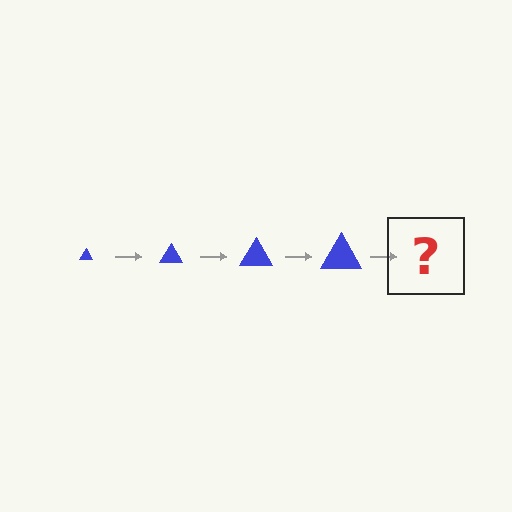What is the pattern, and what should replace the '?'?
The pattern is that the triangle gets progressively larger each step. The '?' should be a blue triangle, larger than the previous one.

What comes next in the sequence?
The next element should be a blue triangle, larger than the previous one.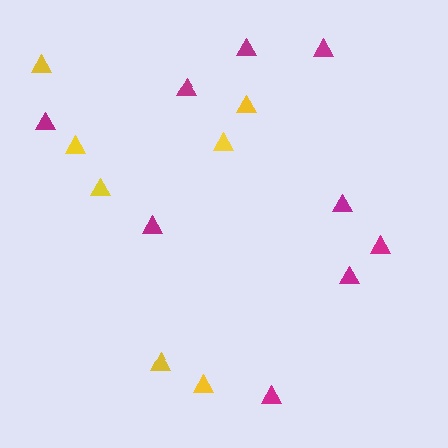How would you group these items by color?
There are 2 groups: one group of yellow triangles (7) and one group of magenta triangles (9).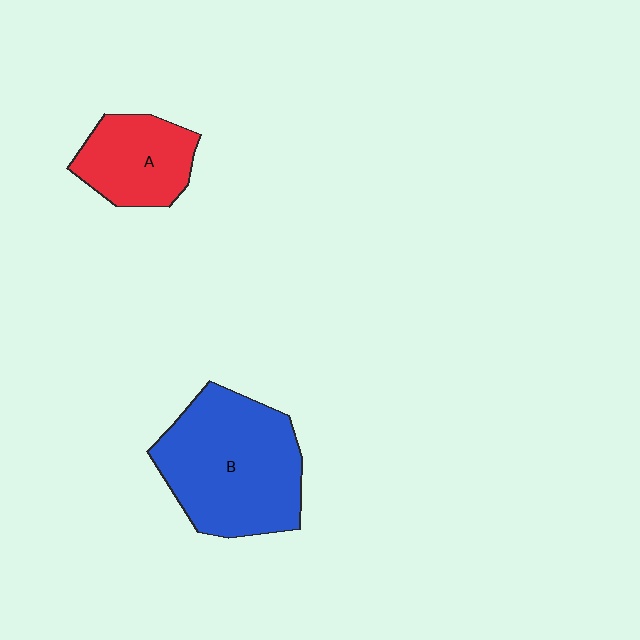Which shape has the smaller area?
Shape A (red).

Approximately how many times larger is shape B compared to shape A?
Approximately 1.9 times.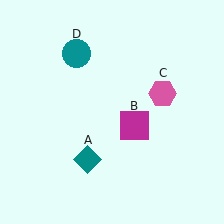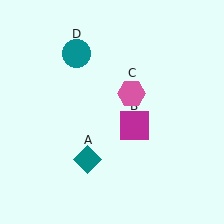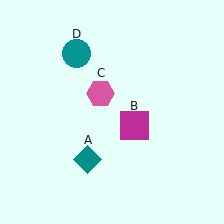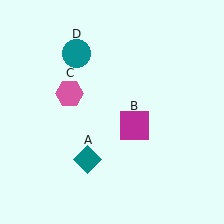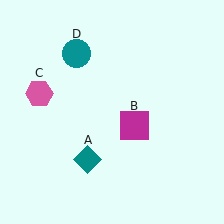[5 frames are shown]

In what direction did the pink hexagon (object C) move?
The pink hexagon (object C) moved left.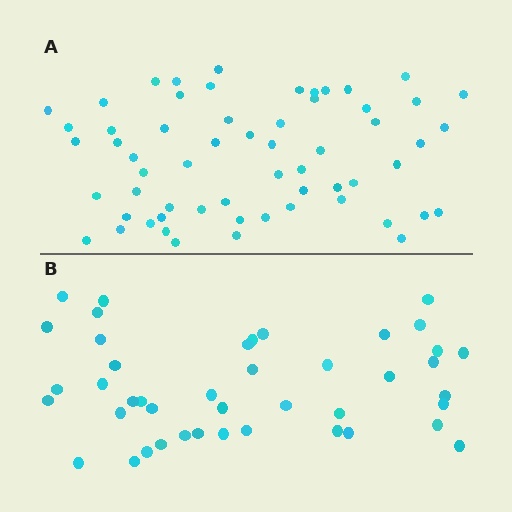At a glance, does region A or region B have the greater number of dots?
Region A (the top region) has more dots.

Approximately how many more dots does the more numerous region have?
Region A has approximately 15 more dots than region B.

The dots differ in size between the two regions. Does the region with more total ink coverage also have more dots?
No. Region B has more total ink coverage because its dots are larger, but region A actually contains more individual dots. Total area can be misleading — the number of items is what matters here.